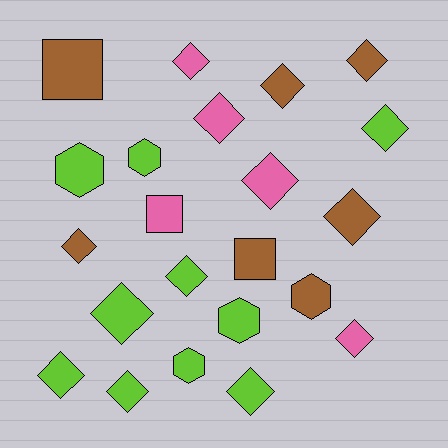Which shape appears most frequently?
Diamond, with 14 objects.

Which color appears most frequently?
Lime, with 10 objects.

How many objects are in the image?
There are 22 objects.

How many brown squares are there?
There are 2 brown squares.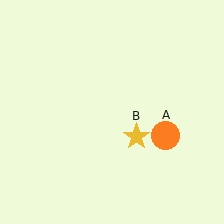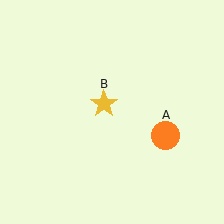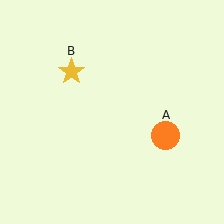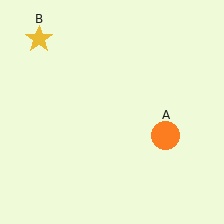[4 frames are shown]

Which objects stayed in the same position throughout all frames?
Orange circle (object A) remained stationary.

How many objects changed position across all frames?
1 object changed position: yellow star (object B).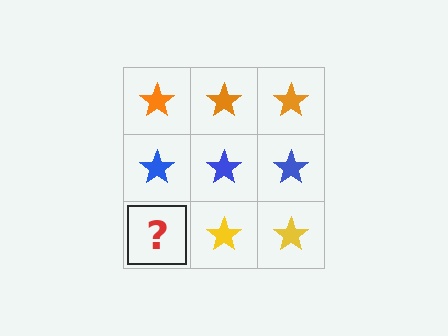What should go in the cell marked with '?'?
The missing cell should contain a yellow star.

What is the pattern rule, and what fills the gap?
The rule is that each row has a consistent color. The gap should be filled with a yellow star.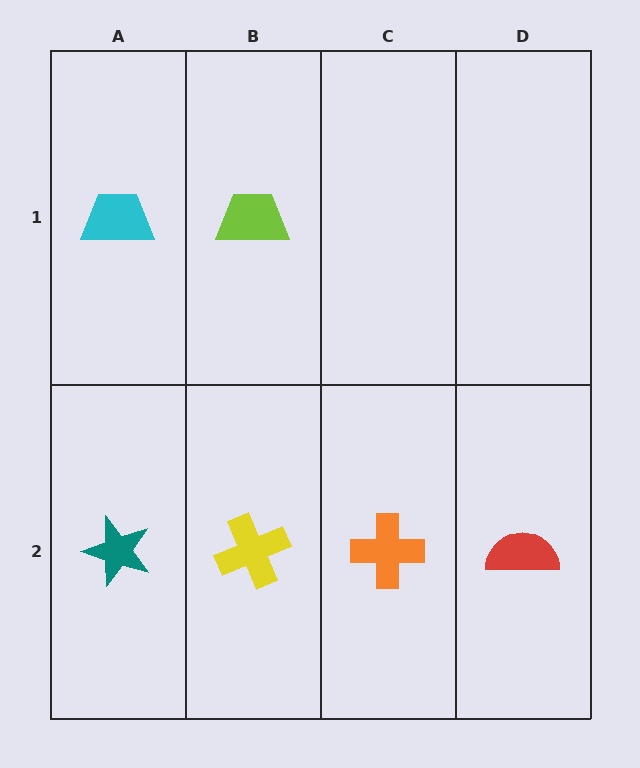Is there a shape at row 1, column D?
No, that cell is empty.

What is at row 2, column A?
A teal star.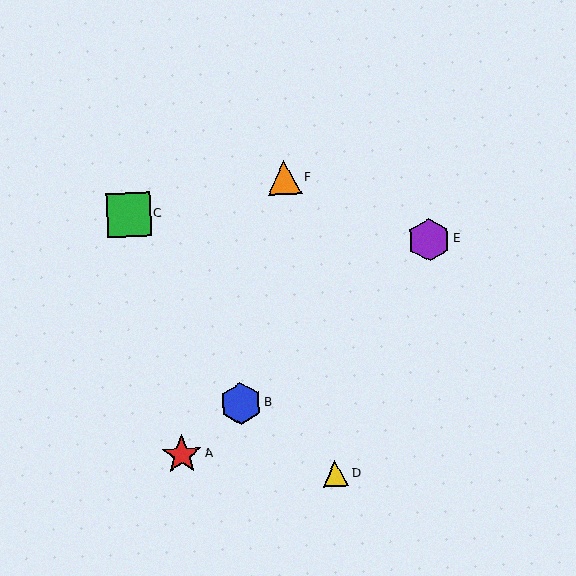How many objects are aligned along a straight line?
3 objects (A, B, E) are aligned along a straight line.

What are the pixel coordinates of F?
Object F is at (284, 178).